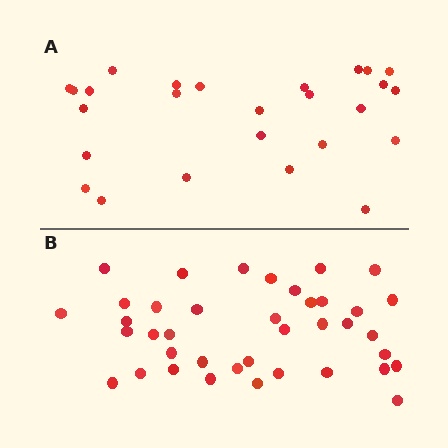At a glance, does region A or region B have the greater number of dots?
Region B (the bottom region) has more dots.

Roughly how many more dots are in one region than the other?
Region B has approximately 15 more dots than region A.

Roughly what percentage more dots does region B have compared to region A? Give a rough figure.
About 50% more.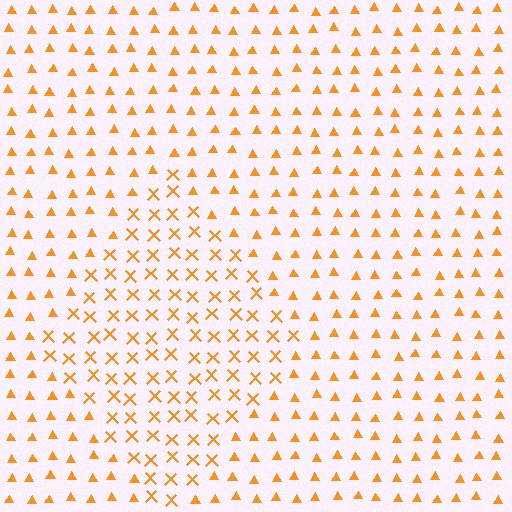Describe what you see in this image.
The image is filled with small orange elements arranged in a uniform grid. A diamond-shaped region contains X marks, while the surrounding area contains triangles. The boundary is defined purely by the change in element shape.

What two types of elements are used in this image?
The image uses X marks inside the diamond region and triangles outside it.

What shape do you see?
I see a diamond.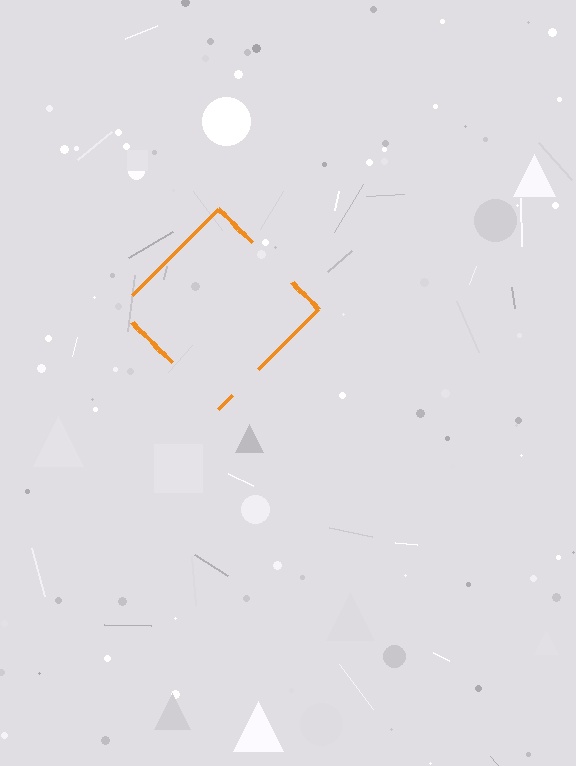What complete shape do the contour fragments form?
The contour fragments form a diamond.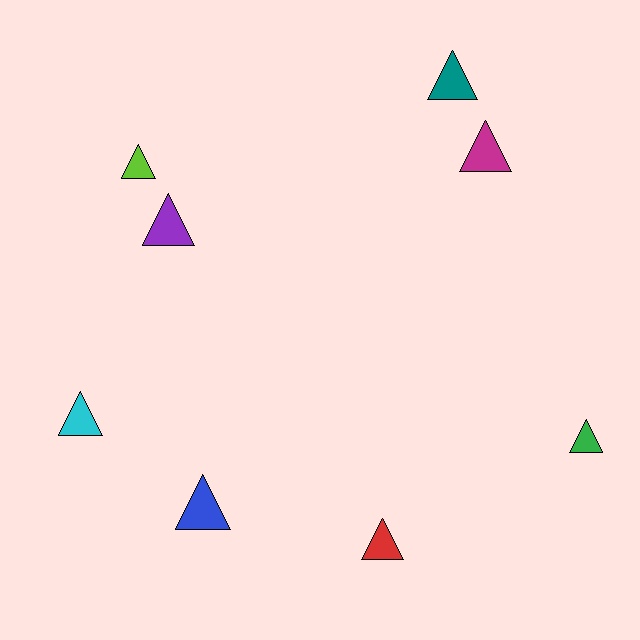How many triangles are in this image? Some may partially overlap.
There are 8 triangles.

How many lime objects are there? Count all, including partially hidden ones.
There is 1 lime object.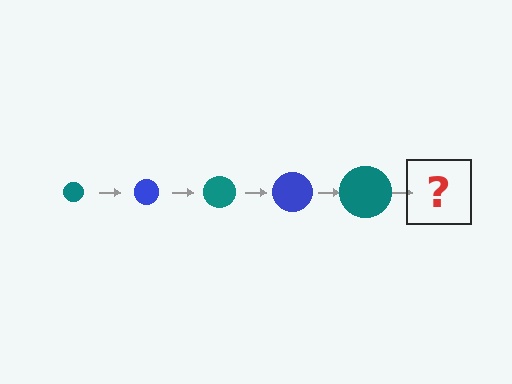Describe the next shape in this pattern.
It should be a blue circle, larger than the previous one.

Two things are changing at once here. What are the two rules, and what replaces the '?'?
The two rules are that the circle grows larger each step and the color cycles through teal and blue. The '?' should be a blue circle, larger than the previous one.